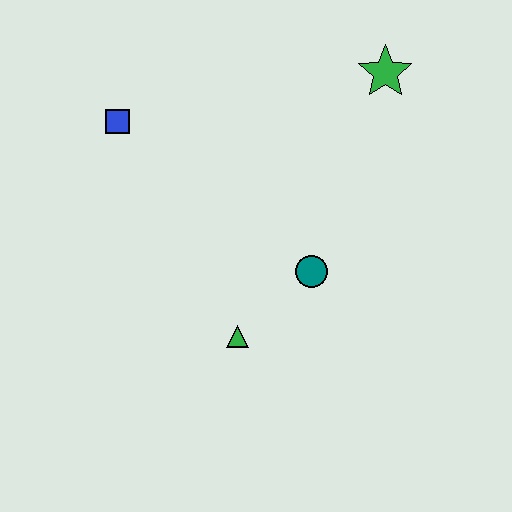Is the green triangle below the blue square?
Yes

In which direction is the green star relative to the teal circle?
The green star is above the teal circle.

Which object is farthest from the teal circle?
The blue square is farthest from the teal circle.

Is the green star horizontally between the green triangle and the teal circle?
No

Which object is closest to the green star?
The teal circle is closest to the green star.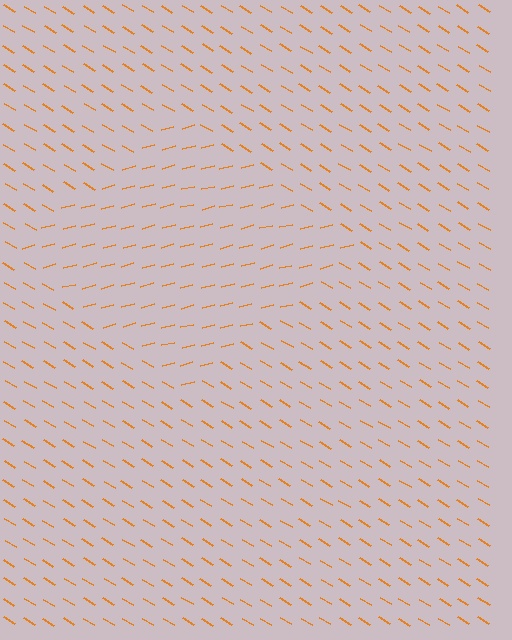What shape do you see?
I see a diamond.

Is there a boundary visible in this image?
Yes, there is a texture boundary formed by a change in line orientation.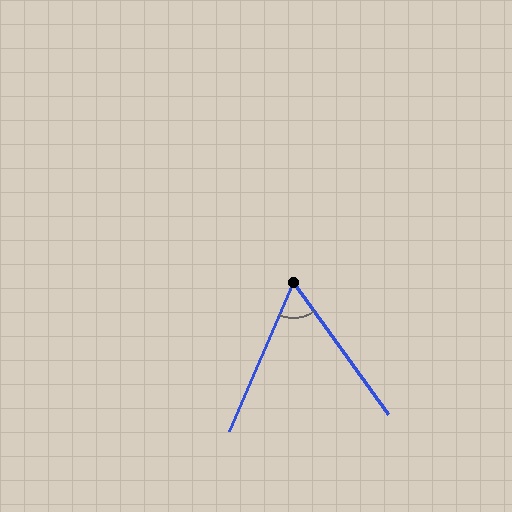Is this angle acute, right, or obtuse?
It is acute.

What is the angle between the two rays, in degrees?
Approximately 59 degrees.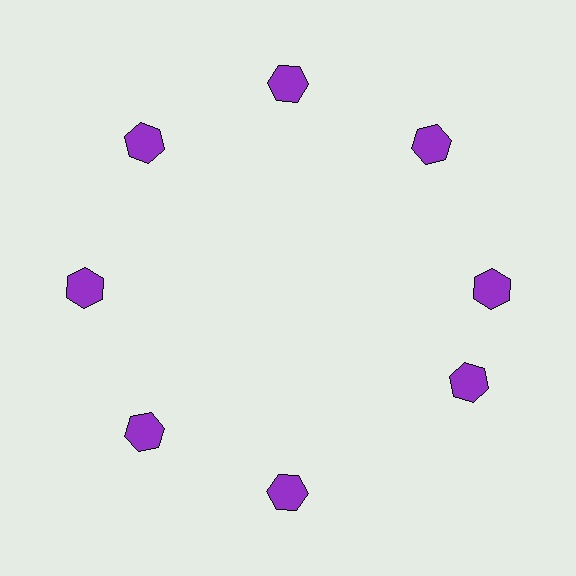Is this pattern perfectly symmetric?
No. The 8 purple hexagons are arranged in a ring, but one element near the 4 o'clock position is rotated out of alignment along the ring, breaking the 8-fold rotational symmetry.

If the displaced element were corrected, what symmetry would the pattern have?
It would have 8-fold rotational symmetry — the pattern would map onto itself every 45 degrees.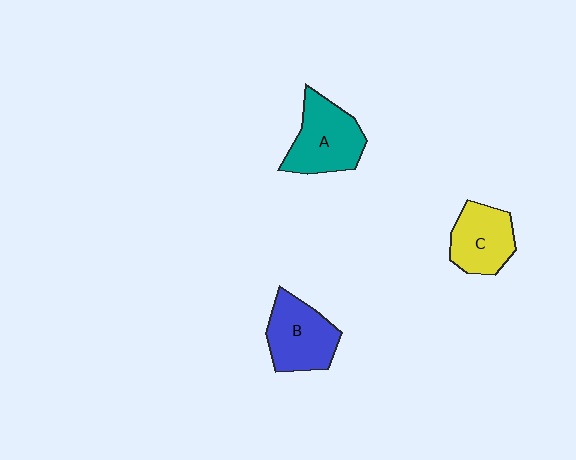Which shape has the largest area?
Shape A (teal).